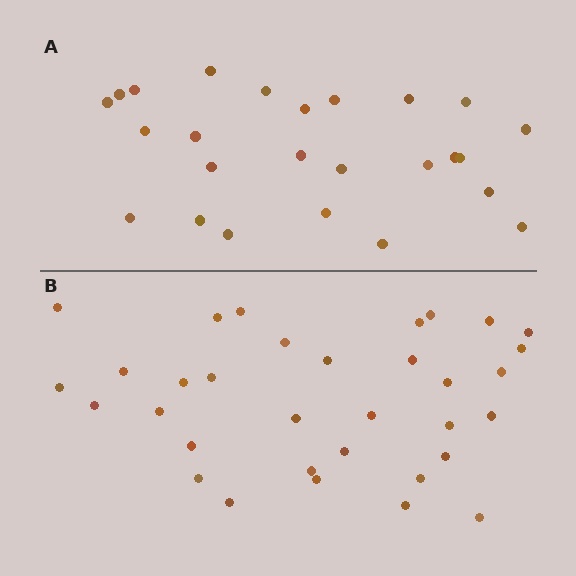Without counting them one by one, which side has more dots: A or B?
Region B (the bottom region) has more dots.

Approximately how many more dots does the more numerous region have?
Region B has roughly 8 or so more dots than region A.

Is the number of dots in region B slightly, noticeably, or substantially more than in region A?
Region B has noticeably more, but not dramatically so. The ratio is roughly 1.3 to 1.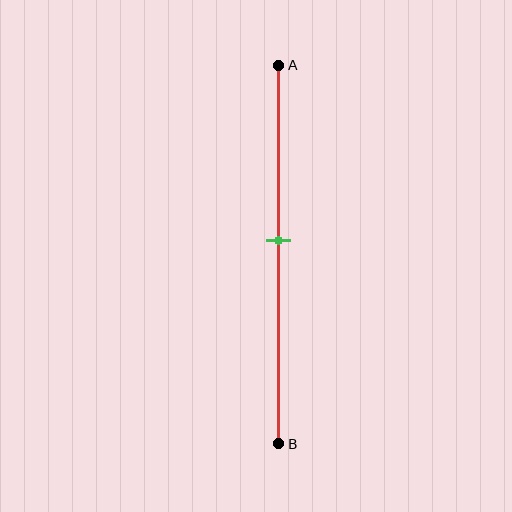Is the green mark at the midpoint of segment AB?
No, the mark is at about 45% from A, not at the 50% midpoint.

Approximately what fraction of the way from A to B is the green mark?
The green mark is approximately 45% of the way from A to B.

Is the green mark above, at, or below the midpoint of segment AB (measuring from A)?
The green mark is above the midpoint of segment AB.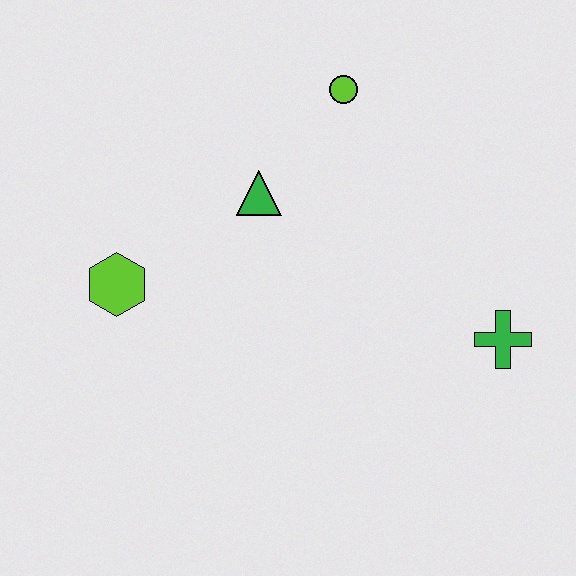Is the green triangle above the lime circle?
No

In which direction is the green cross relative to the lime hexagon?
The green cross is to the right of the lime hexagon.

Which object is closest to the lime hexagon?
The green triangle is closest to the lime hexagon.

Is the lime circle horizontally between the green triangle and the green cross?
Yes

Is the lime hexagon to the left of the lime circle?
Yes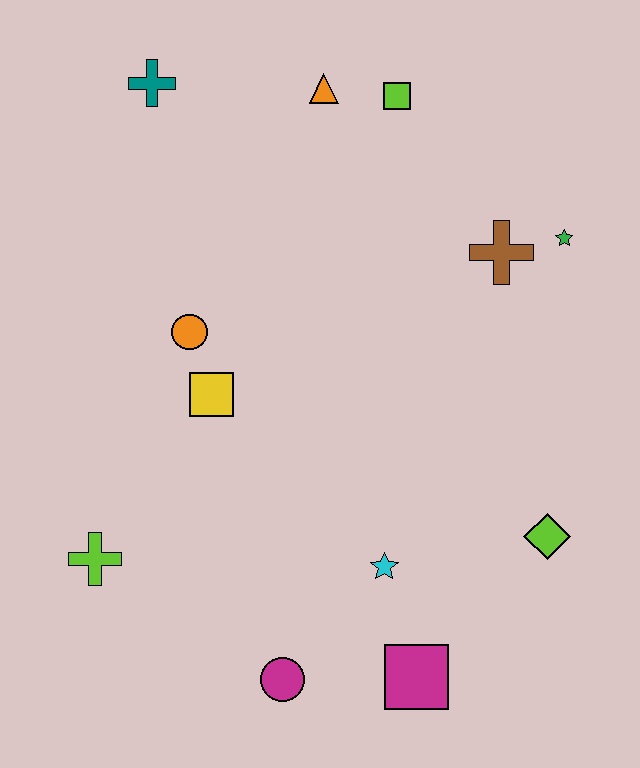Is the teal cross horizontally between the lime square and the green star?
No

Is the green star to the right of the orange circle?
Yes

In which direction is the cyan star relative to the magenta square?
The cyan star is above the magenta square.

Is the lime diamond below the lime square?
Yes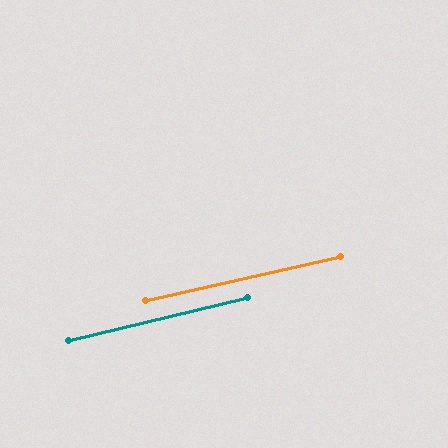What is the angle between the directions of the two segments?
Approximately 1 degree.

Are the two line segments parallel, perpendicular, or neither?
Parallel — their directions differ by only 0.6°.